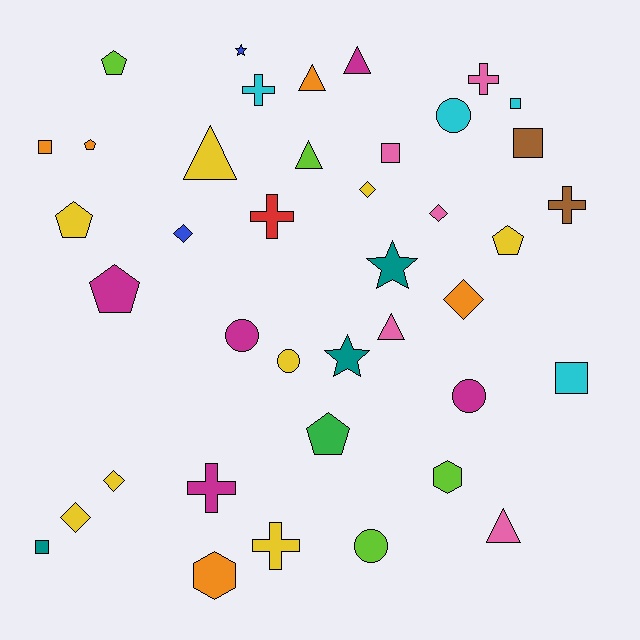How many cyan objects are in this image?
There are 4 cyan objects.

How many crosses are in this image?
There are 6 crosses.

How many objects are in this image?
There are 40 objects.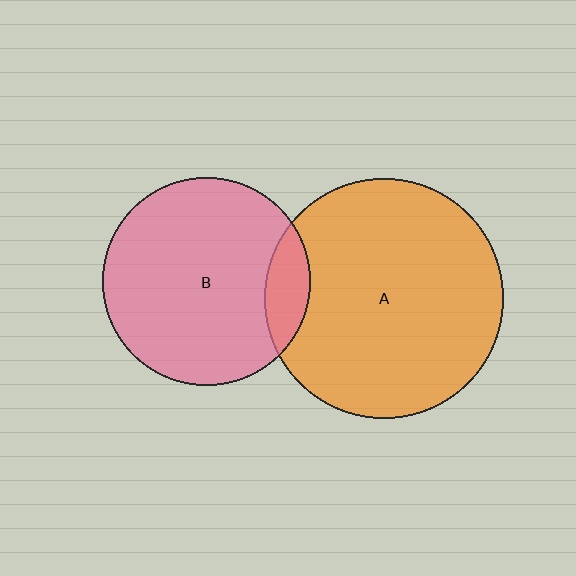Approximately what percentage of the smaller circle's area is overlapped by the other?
Approximately 10%.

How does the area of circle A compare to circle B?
Approximately 1.3 times.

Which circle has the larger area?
Circle A (orange).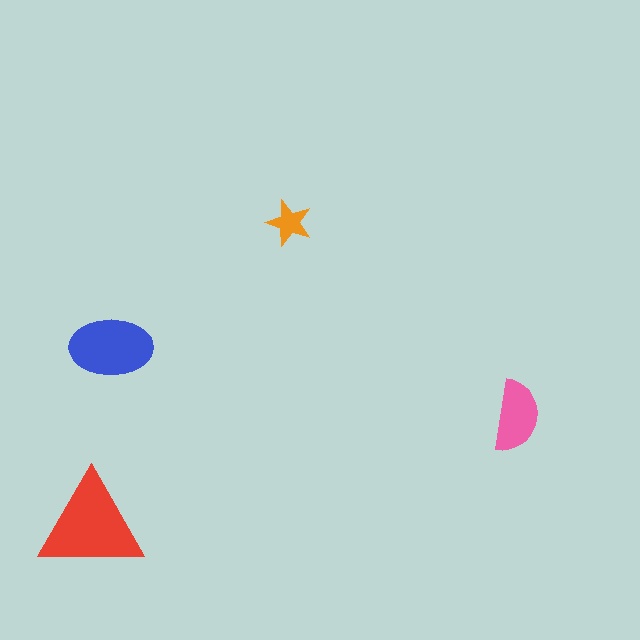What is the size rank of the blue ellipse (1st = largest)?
2nd.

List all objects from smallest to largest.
The orange star, the pink semicircle, the blue ellipse, the red triangle.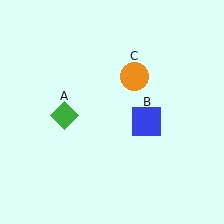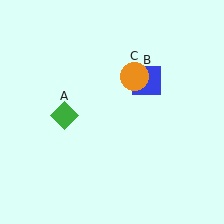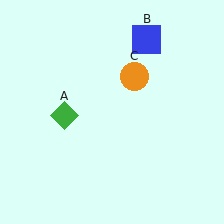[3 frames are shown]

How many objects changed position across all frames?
1 object changed position: blue square (object B).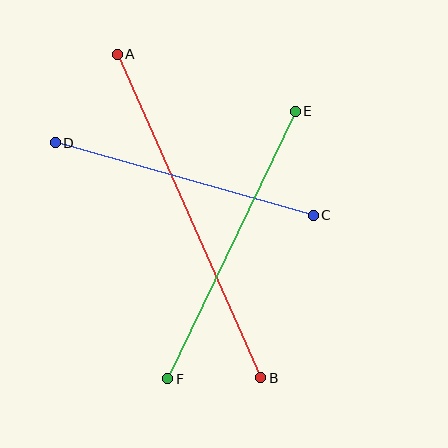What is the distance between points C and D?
The distance is approximately 268 pixels.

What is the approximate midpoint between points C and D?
The midpoint is at approximately (184, 179) pixels.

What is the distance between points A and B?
The distance is approximately 354 pixels.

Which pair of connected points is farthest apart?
Points A and B are farthest apart.